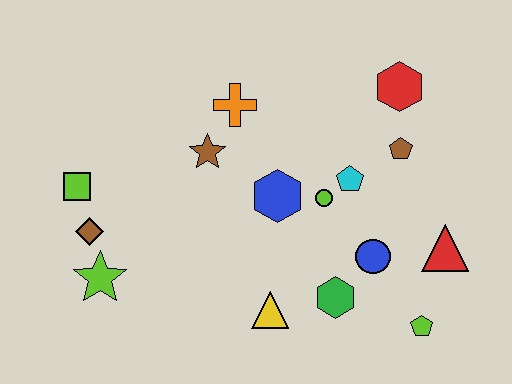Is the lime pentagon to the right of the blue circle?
Yes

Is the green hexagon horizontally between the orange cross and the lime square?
No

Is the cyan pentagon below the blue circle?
No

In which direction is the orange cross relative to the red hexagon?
The orange cross is to the left of the red hexagon.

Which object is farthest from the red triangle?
The lime square is farthest from the red triangle.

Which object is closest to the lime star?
The brown diamond is closest to the lime star.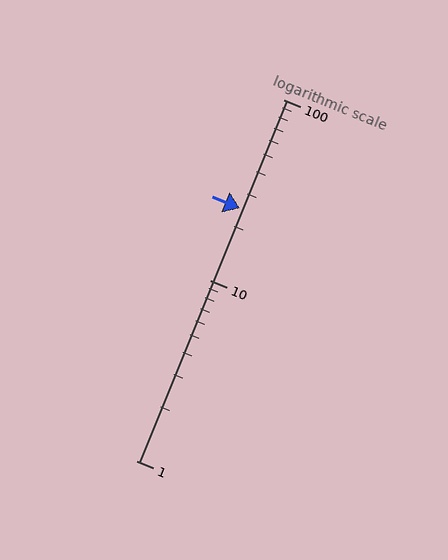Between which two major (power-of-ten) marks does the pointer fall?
The pointer is between 10 and 100.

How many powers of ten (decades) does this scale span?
The scale spans 2 decades, from 1 to 100.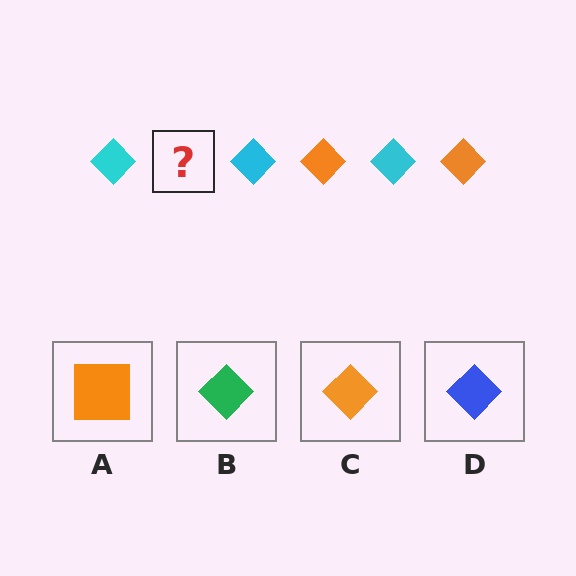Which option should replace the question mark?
Option C.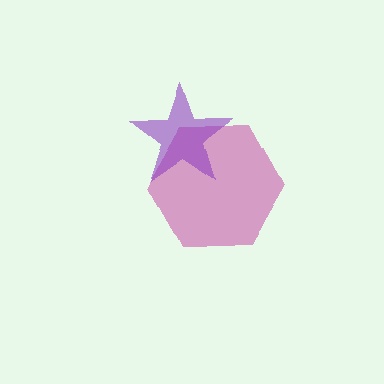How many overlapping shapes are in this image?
There are 2 overlapping shapes in the image.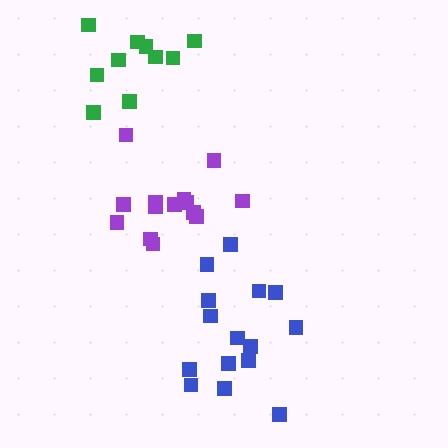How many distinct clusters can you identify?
There are 3 distinct clusters.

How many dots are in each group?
Group 1: 10 dots, Group 2: 14 dots, Group 3: 15 dots (39 total).